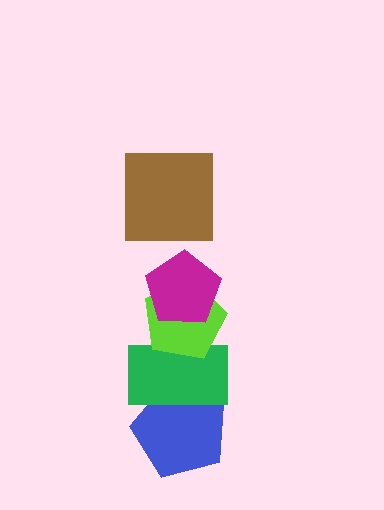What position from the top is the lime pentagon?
The lime pentagon is 3rd from the top.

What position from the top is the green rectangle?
The green rectangle is 4th from the top.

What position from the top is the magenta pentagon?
The magenta pentagon is 2nd from the top.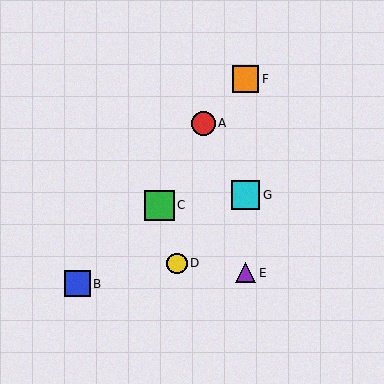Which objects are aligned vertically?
Objects E, F, G are aligned vertically.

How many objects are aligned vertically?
3 objects (E, F, G) are aligned vertically.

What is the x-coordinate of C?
Object C is at x≈160.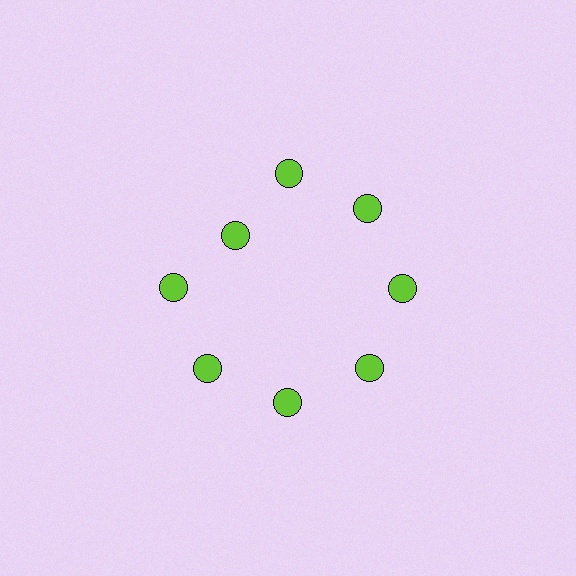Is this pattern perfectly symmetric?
No. The 8 lime circles are arranged in a ring, but one element near the 10 o'clock position is pulled inward toward the center, breaking the 8-fold rotational symmetry.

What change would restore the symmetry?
The symmetry would be restored by moving it outward, back onto the ring so that all 8 circles sit at equal angles and equal distance from the center.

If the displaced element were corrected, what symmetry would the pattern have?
It would have 8-fold rotational symmetry — the pattern would map onto itself every 45 degrees.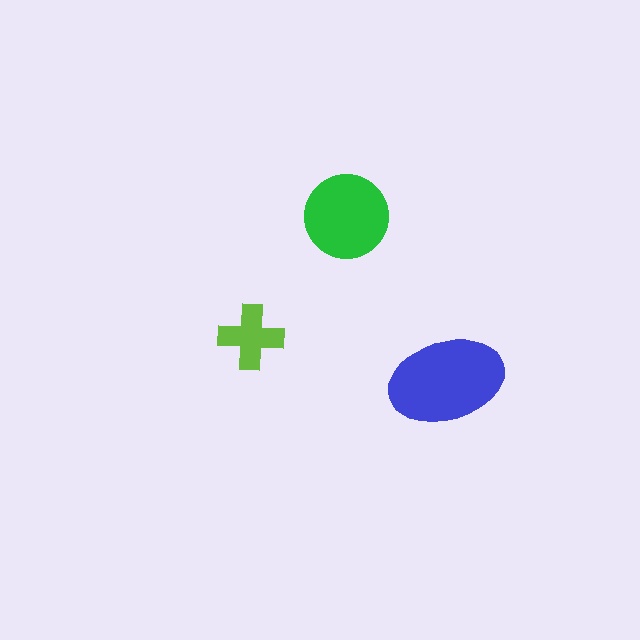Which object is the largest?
The blue ellipse.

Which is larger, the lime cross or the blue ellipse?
The blue ellipse.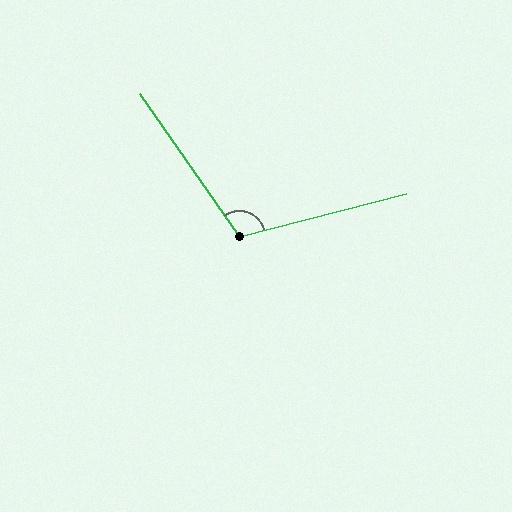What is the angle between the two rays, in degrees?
Approximately 111 degrees.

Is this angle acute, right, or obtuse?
It is obtuse.